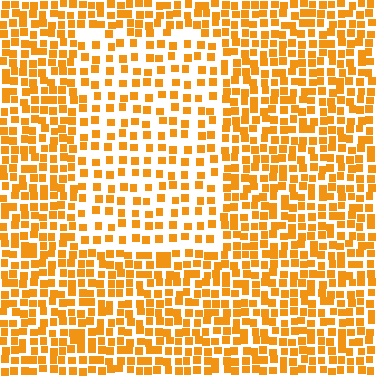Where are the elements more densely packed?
The elements are more densely packed outside the rectangle boundary.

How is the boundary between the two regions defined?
The boundary is defined by a change in element density (approximately 1.8x ratio). All elements are the same color, size, and shape.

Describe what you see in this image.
The image contains small orange elements arranged at two different densities. A rectangle-shaped region is visible where the elements are less densely packed than the surrounding area.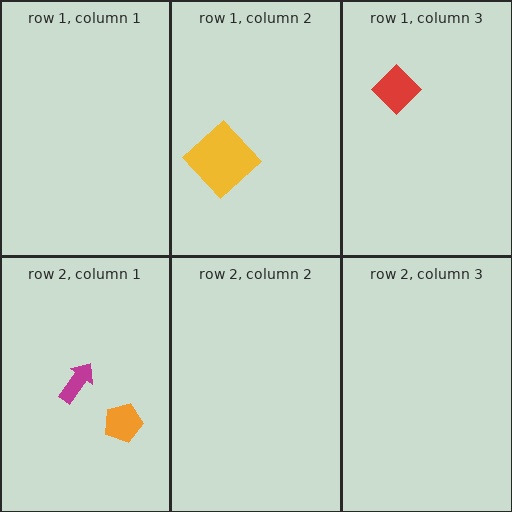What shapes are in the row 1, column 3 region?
The red diamond.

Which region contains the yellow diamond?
The row 1, column 2 region.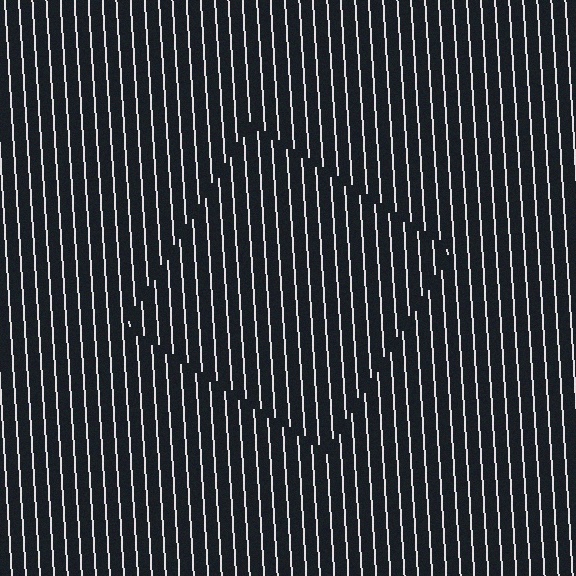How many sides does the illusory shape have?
4 sides — the line-ends trace a square.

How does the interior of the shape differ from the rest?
The interior of the shape contains the same grating, shifted by half a period — the contour is defined by the phase discontinuity where line-ends from the inner and outer gratings abut.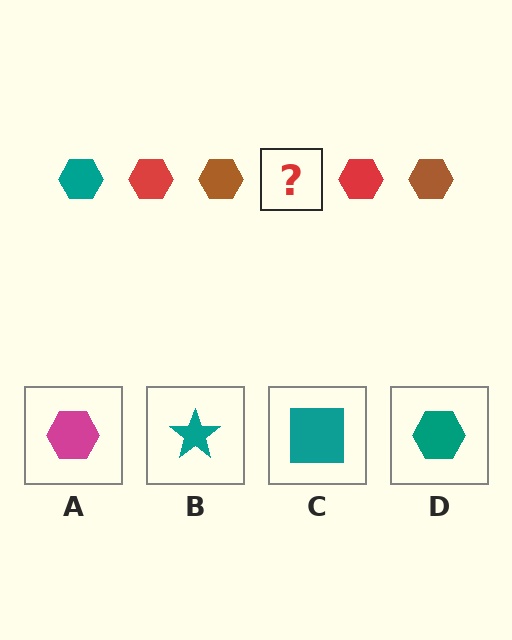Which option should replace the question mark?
Option D.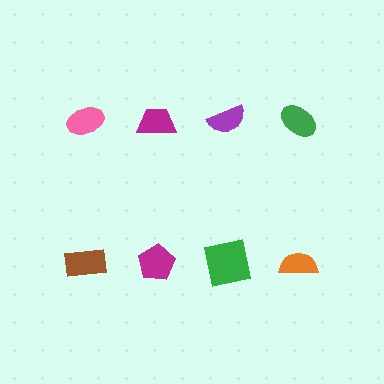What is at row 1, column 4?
A green ellipse.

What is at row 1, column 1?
A pink ellipse.